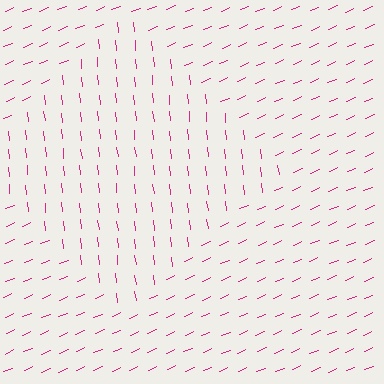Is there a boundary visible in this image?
Yes, there is a texture boundary formed by a change in line orientation.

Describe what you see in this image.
The image is filled with small magenta line segments. A diamond region in the image has lines oriented differently from the surrounding lines, creating a visible texture boundary.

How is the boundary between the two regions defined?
The boundary is defined purely by a change in line orientation (approximately 72 degrees difference). All lines are the same color and thickness.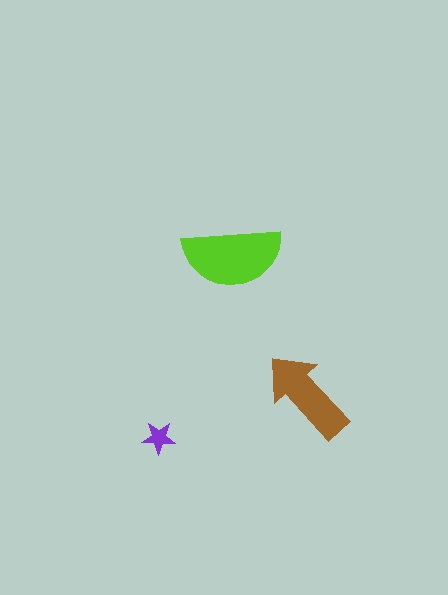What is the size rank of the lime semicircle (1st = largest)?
1st.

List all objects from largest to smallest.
The lime semicircle, the brown arrow, the purple star.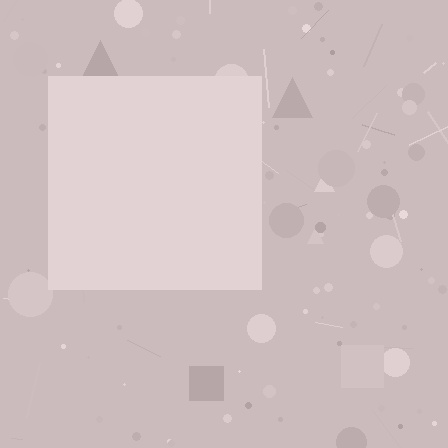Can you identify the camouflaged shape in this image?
The camouflaged shape is a square.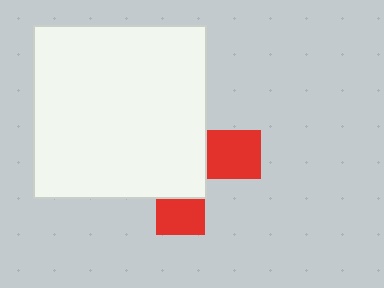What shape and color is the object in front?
The object in front is a white square.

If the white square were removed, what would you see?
You would see the complete red cross.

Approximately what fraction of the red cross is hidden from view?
Roughly 67% of the red cross is hidden behind the white square.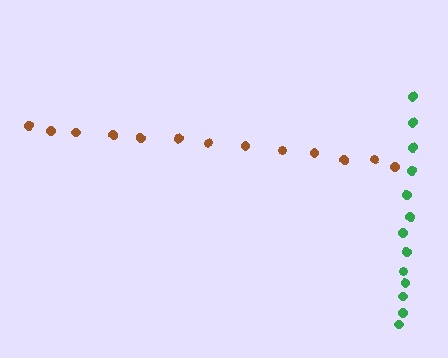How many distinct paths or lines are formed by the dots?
There are 2 distinct paths.